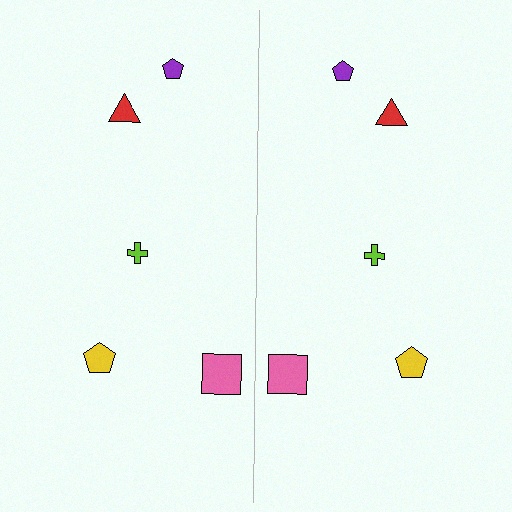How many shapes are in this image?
There are 10 shapes in this image.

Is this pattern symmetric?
Yes, this pattern has bilateral (reflection) symmetry.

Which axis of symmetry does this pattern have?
The pattern has a vertical axis of symmetry running through the center of the image.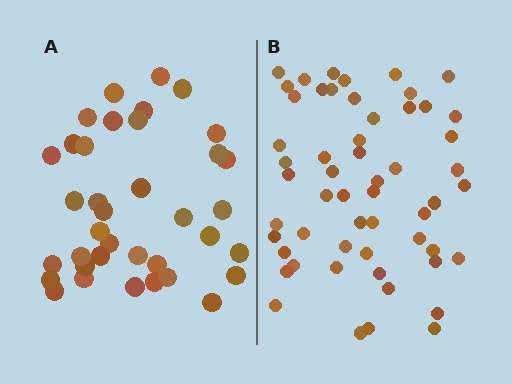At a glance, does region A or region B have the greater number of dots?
Region B (the right region) has more dots.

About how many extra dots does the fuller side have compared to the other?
Region B has approximately 20 more dots than region A.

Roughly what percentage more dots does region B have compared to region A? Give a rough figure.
About 50% more.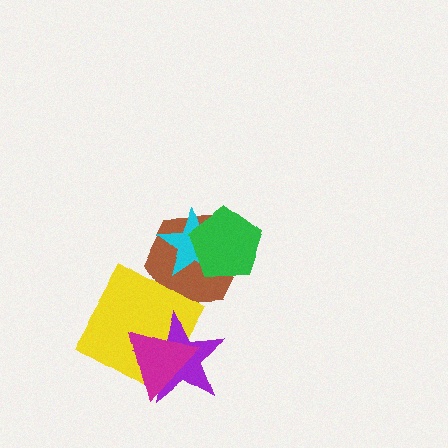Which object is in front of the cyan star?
The green pentagon is in front of the cyan star.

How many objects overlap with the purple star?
2 objects overlap with the purple star.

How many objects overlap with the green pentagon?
2 objects overlap with the green pentagon.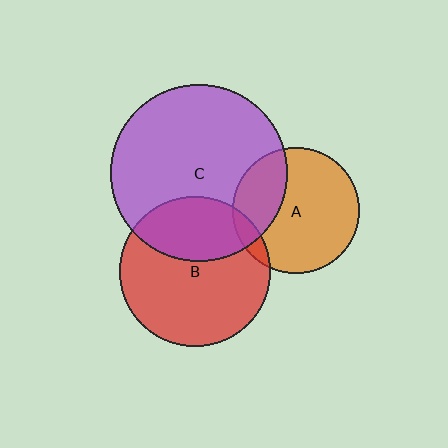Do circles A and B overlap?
Yes.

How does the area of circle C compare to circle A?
Approximately 2.0 times.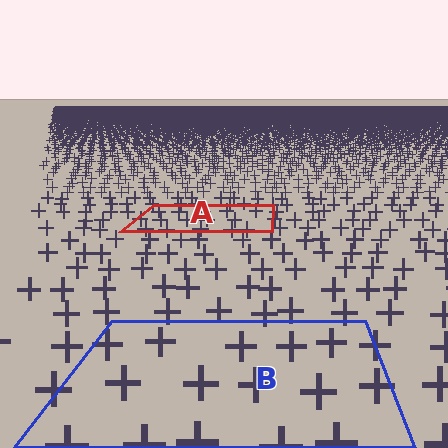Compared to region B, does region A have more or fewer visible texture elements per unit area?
Region A has more texture elements per unit area — they are packed more densely because it is farther away.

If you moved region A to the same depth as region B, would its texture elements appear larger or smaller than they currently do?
They would appear larger. At a closer depth, the same texture elements are projected at a bigger on-screen size.